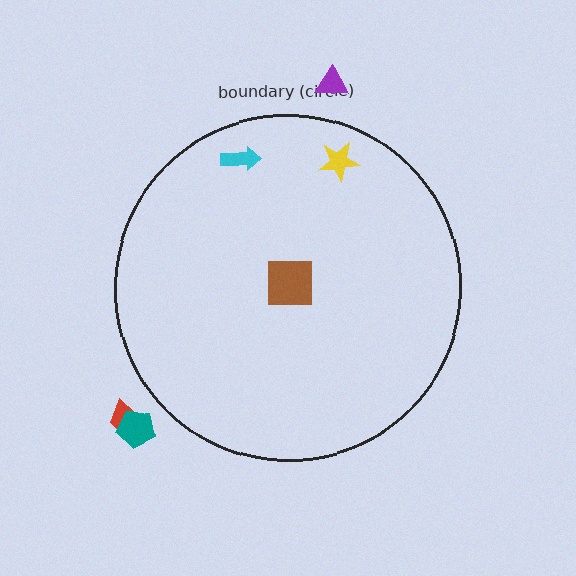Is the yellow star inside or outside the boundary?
Inside.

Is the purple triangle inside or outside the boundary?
Outside.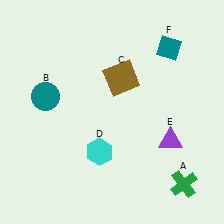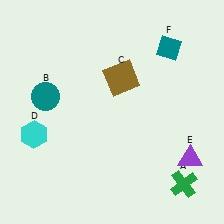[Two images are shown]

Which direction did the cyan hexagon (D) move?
The cyan hexagon (D) moved left.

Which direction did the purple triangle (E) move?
The purple triangle (E) moved right.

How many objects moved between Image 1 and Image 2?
2 objects moved between the two images.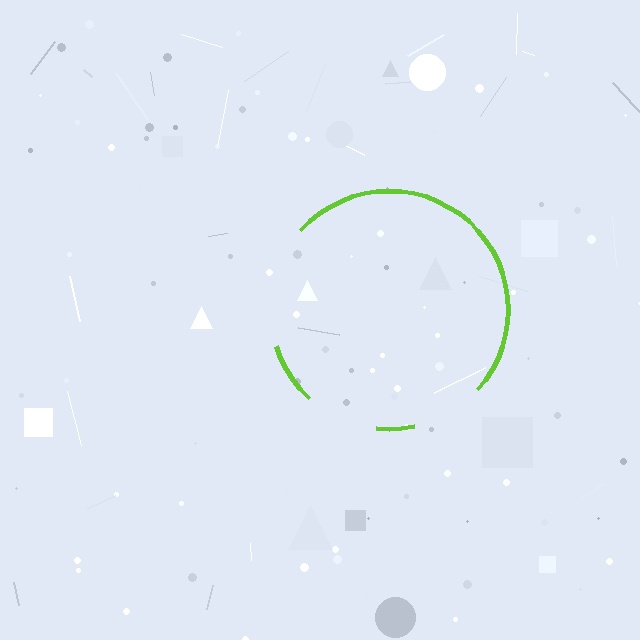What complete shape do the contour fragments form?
The contour fragments form a circle.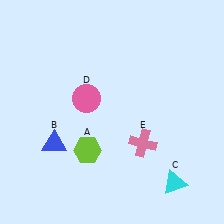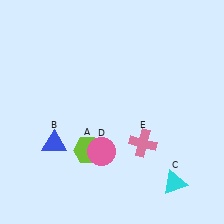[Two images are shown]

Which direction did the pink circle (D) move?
The pink circle (D) moved down.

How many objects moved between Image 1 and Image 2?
1 object moved between the two images.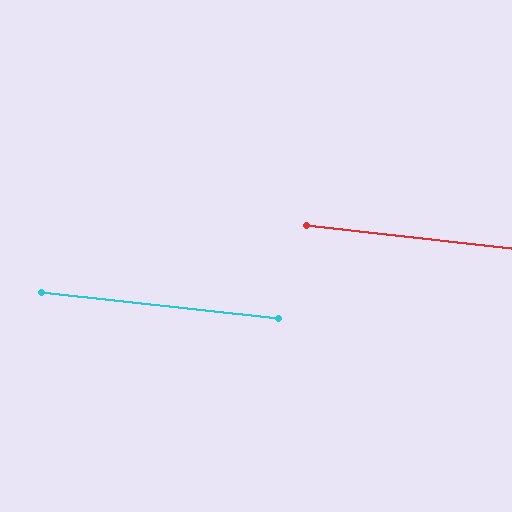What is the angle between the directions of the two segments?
Approximately 0 degrees.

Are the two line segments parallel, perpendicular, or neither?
Parallel — their directions differ by only 0.3°.